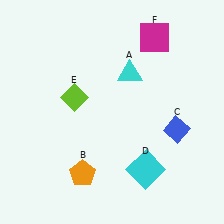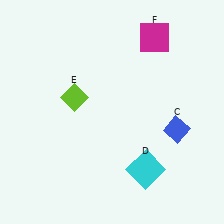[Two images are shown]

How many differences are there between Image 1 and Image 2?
There are 2 differences between the two images.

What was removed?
The orange pentagon (B), the cyan triangle (A) were removed in Image 2.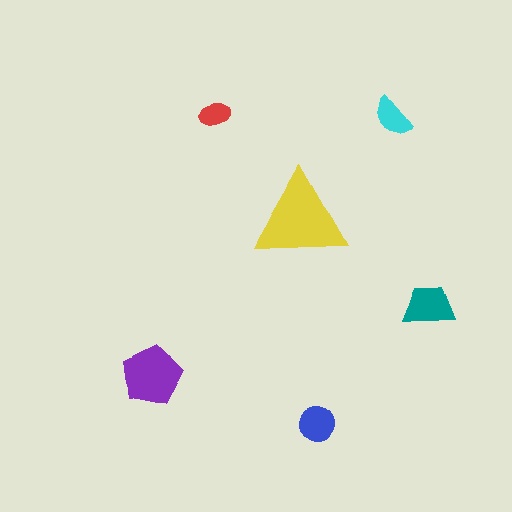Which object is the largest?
The yellow triangle.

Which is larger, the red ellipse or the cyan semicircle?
The cyan semicircle.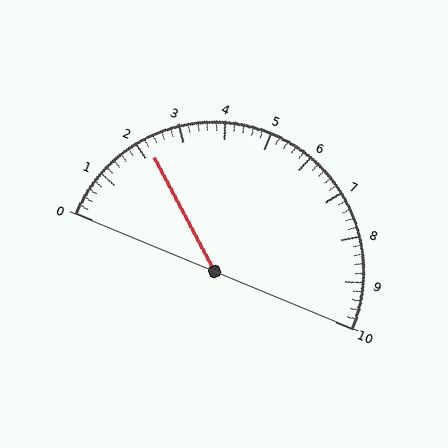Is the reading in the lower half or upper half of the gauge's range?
The reading is in the lower half of the range (0 to 10).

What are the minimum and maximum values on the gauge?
The gauge ranges from 0 to 10.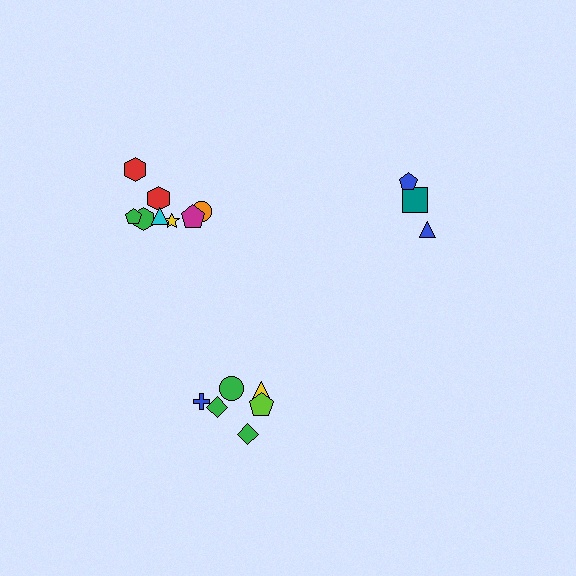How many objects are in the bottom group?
There are 6 objects.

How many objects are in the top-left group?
There are 8 objects.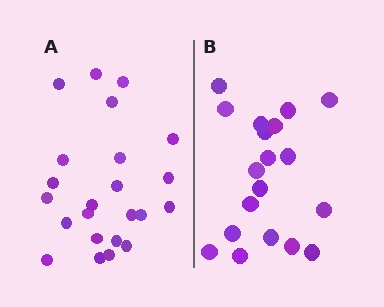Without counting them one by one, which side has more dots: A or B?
Region A (the left region) has more dots.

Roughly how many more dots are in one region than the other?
Region A has about 4 more dots than region B.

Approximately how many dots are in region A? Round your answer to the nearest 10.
About 20 dots. (The exact count is 23, which rounds to 20.)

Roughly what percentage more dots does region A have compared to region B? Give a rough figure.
About 20% more.